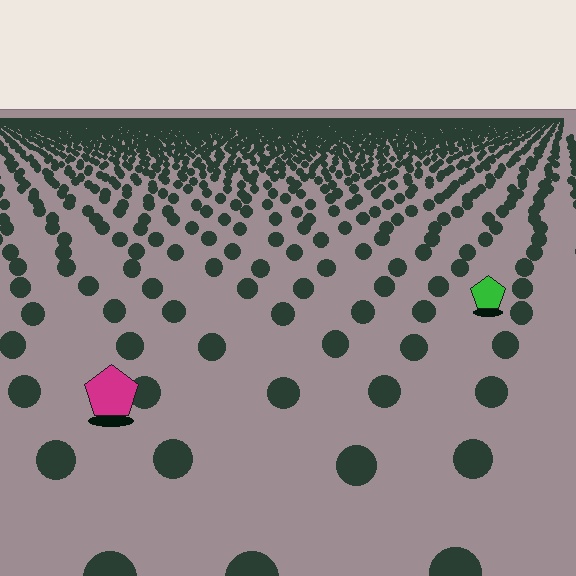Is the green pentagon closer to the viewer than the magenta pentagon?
No. The magenta pentagon is closer — you can tell from the texture gradient: the ground texture is coarser near it.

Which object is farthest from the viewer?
The green pentagon is farthest from the viewer. It appears smaller and the ground texture around it is denser.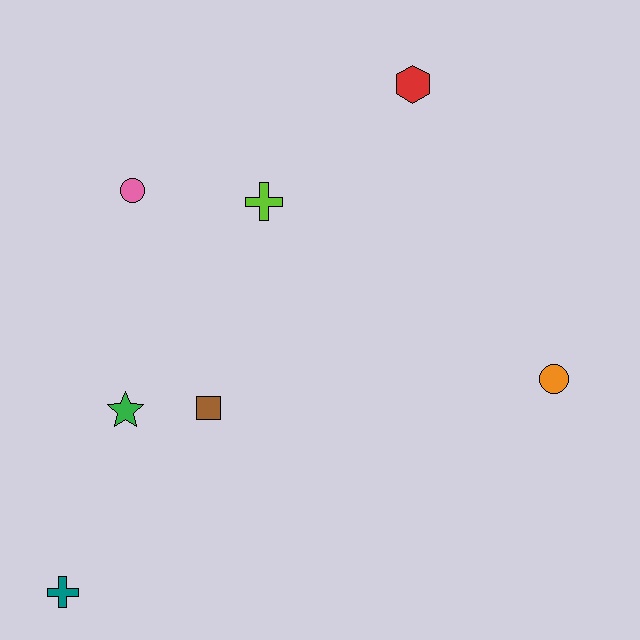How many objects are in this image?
There are 7 objects.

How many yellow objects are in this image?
There are no yellow objects.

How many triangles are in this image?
There are no triangles.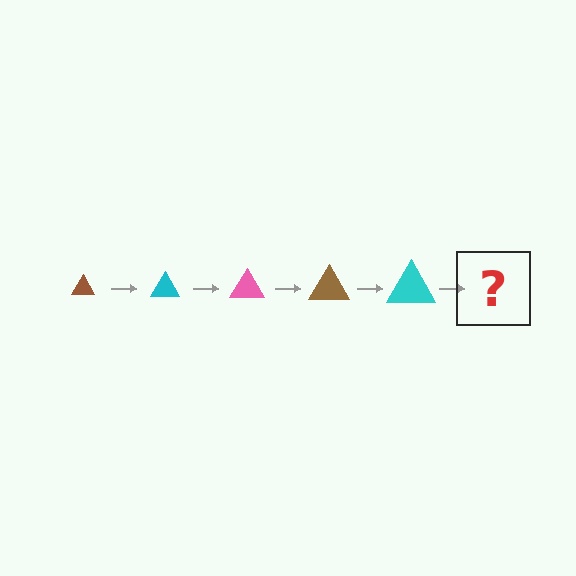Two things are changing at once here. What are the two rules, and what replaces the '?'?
The two rules are that the triangle grows larger each step and the color cycles through brown, cyan, and pink. The '?' should be a pink triangle, larger than the previous one.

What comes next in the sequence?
The next element should be a pink triangle, larger than the previous one.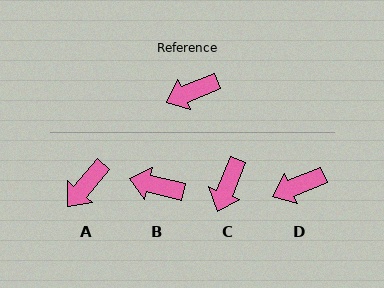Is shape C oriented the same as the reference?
No, it is off by about 46 degrees.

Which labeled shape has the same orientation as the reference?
D.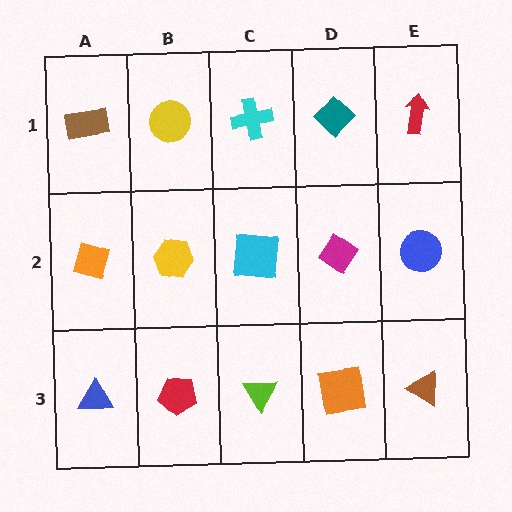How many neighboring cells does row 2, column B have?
4.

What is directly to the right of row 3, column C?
An orange square.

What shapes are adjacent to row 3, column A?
An orange diamond (row 2, column A), a red pentagon (row 3, column B).